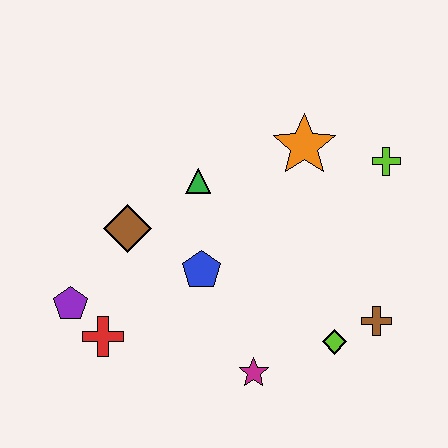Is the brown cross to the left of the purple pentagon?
No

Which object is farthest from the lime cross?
The purple pentagon is farthest from the lime cross.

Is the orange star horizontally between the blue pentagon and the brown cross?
Yes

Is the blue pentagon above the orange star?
No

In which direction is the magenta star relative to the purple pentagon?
The magenta star is to the right of the purple pentagon.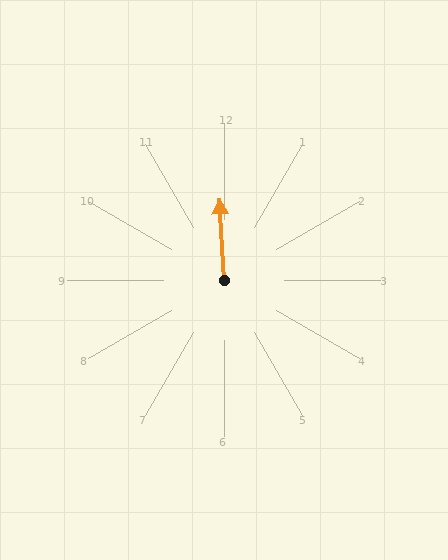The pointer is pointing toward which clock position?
Roughly 12 o'clock.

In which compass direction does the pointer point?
North.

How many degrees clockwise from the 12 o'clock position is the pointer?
Approximately 356 degrees.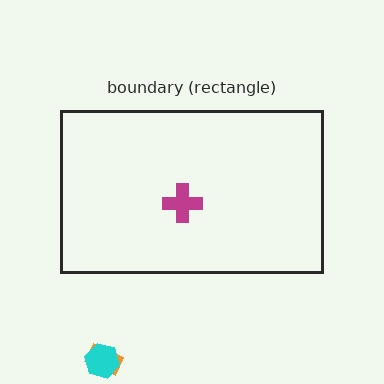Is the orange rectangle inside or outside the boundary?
Outside.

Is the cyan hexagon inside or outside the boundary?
Outside.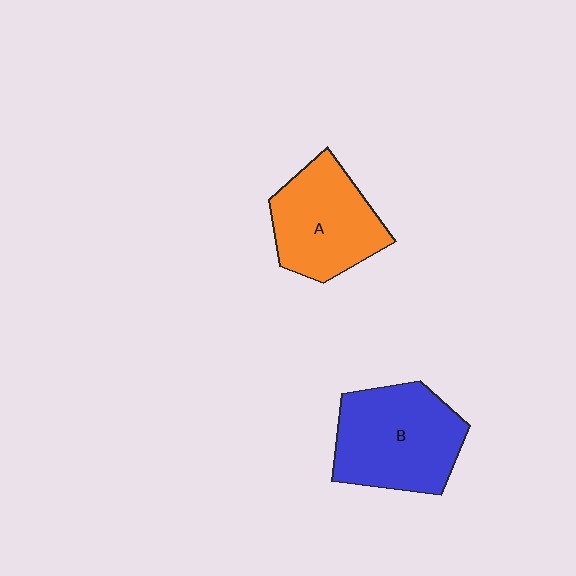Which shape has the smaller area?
Shape A (orange).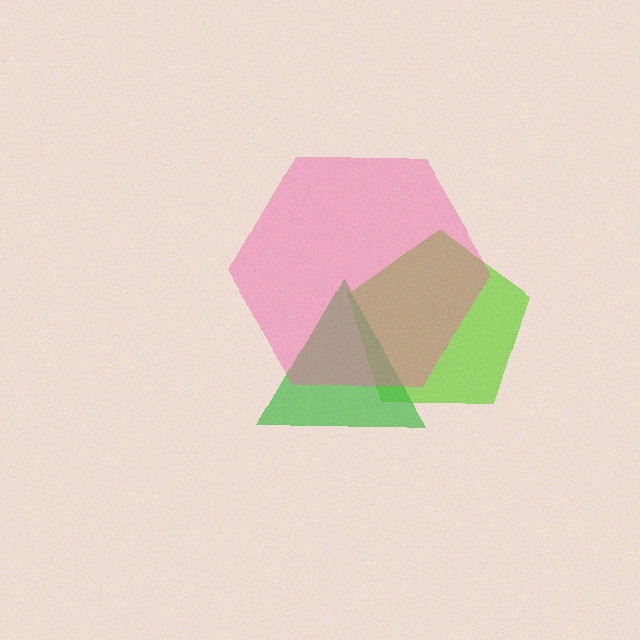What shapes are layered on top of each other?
The layered shapes are: a lime pentagon, a green triangle, a pink hexagon.